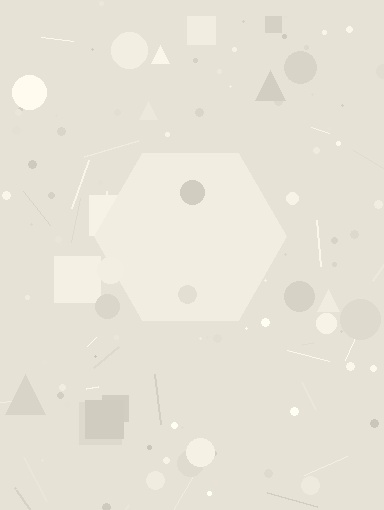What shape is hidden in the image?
A hexagon is hidden in the image.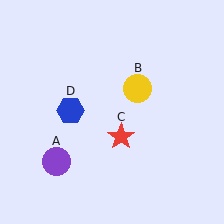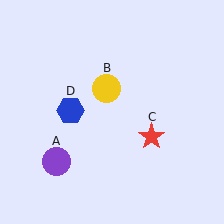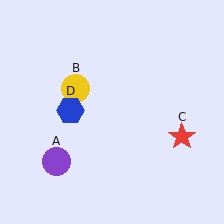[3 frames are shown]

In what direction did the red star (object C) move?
The red star (object C) moved right.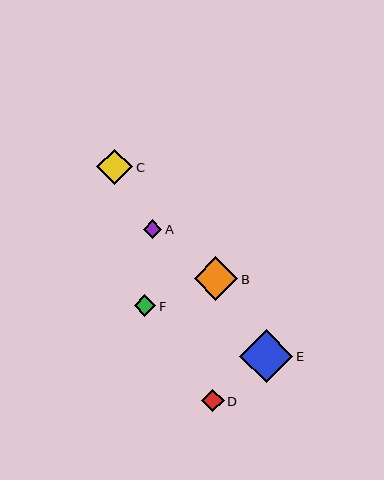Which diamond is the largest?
Diamond E is the largest with a size of approximately 53 pixels.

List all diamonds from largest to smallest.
From largest to smallest: E, B, C, D, F, A.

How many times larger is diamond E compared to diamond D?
Diamond E is approximately 2.4 times the size of diamond D.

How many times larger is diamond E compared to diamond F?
Diamond E is approximately 2.4 times the size of diamond F.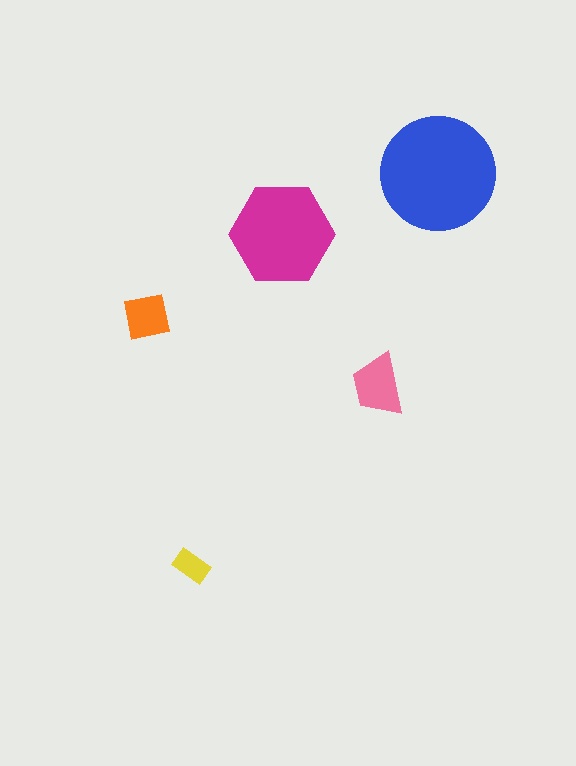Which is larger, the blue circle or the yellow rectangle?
The blue circle.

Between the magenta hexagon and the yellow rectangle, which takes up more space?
The magenta hexagon.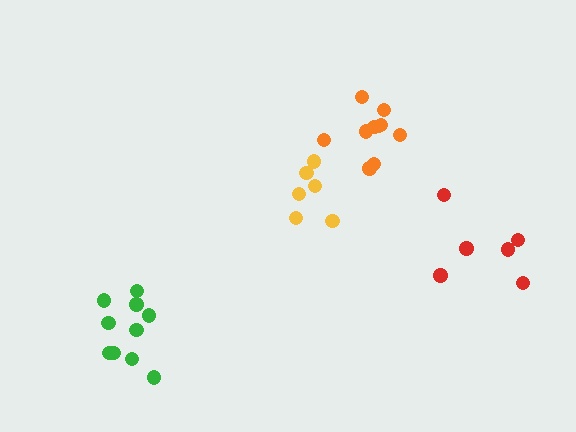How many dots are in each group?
Group 1: 11 dots, Group 2: 10 dots, Group 3: 6 dots, Group 4: 6 dots (33 total).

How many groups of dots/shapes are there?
There are 4 groups.